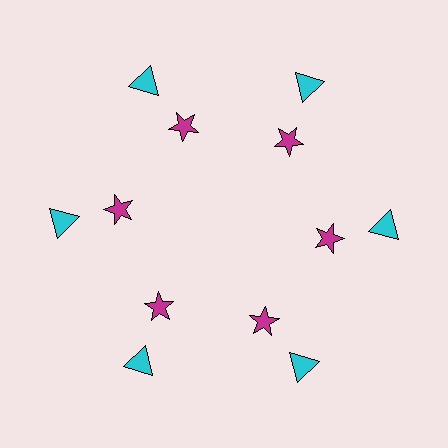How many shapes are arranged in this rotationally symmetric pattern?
There are 12 shapes, arranged in 6 groups of 2.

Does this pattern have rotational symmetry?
Yes, this pattern has 6-fold rotational symmetry. It looks the same after rotating 60 degrees around the center.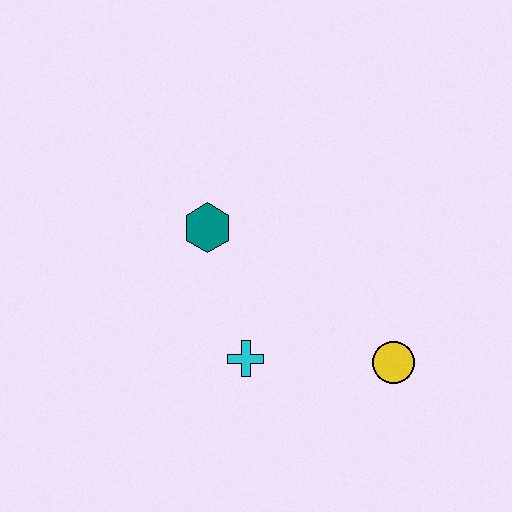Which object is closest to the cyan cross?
The teal hexagon is closest to the cyan cross.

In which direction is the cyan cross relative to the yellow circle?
The cyan cross is to the left of the yellow circle.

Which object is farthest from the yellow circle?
The teal hexagon is farthest from the yellow circle.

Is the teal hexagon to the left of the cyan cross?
Yes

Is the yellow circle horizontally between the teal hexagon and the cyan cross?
No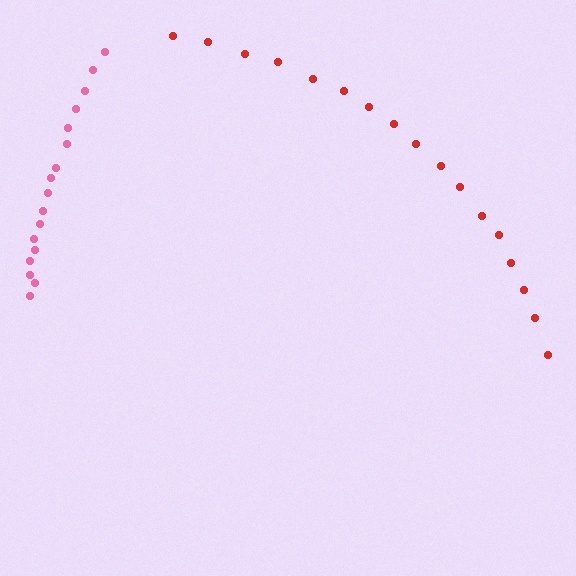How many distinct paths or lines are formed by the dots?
There are 2 distinct paths.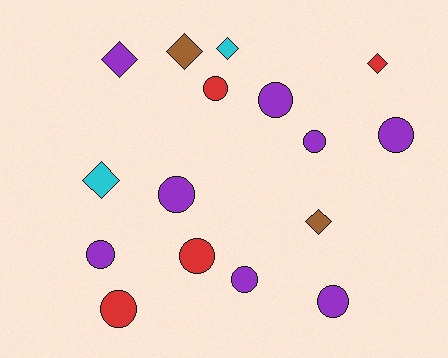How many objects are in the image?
There are 16 objects.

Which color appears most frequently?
Purple, with 8 objects.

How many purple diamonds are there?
There is 1 purple diamond.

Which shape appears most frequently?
Circle, with 10 objects.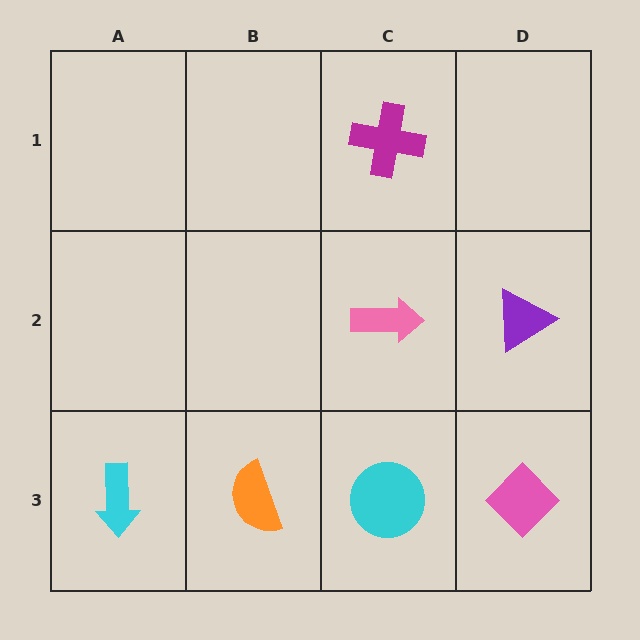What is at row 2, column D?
A purple triangle.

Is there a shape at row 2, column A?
No, that cell is empty.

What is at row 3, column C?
A cyan circle.